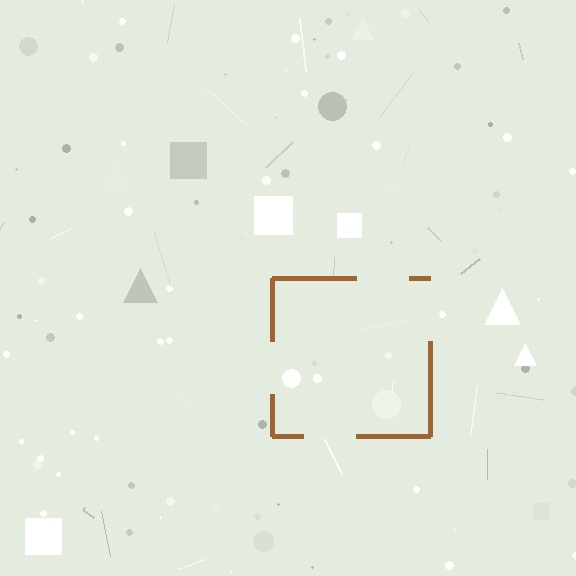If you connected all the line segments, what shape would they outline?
They would outline a square.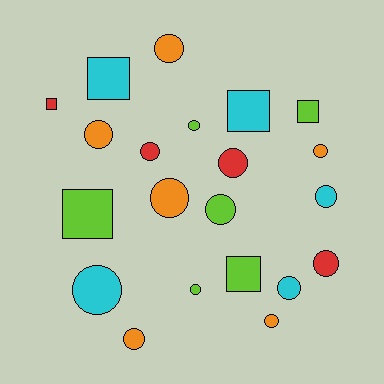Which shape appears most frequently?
Circle, with 15 objects.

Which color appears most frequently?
Lime, with 6 objects.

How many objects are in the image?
There are 21 objects.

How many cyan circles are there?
There are 3 cyan circles.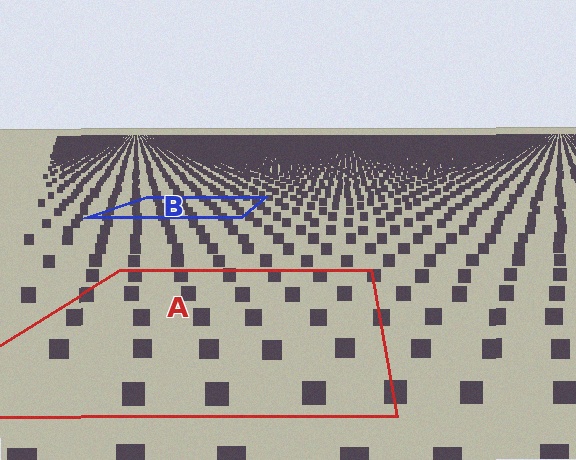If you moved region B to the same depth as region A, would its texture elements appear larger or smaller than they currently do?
They would appear larger. At a closer depth, the same texture elements are projected at a bigger on-screen size.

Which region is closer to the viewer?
Region A is closer. The texture elements there are larger and more spread out.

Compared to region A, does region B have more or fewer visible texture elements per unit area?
Region B has more texture elements per unit area — they are packed more densely because it is farther away.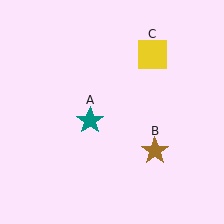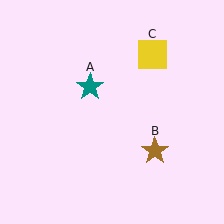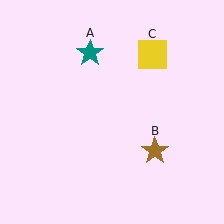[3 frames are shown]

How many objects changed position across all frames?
1 object changed position: teal star (object A).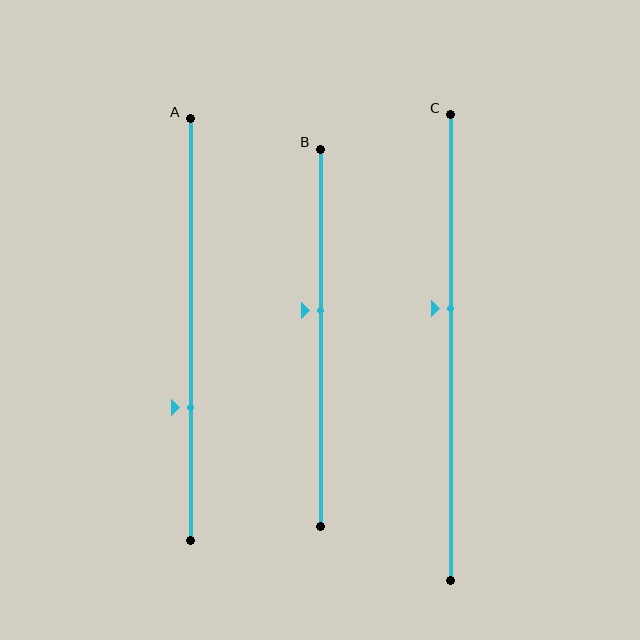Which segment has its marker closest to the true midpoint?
Segment B has its marker closest to the true midpoint.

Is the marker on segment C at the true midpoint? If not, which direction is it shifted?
No, the marker on segment C is shifted upward by about 8% of the segment length.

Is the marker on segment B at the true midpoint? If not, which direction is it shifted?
No, the marker on segment B is shifted upward by about 7% of the segment length.